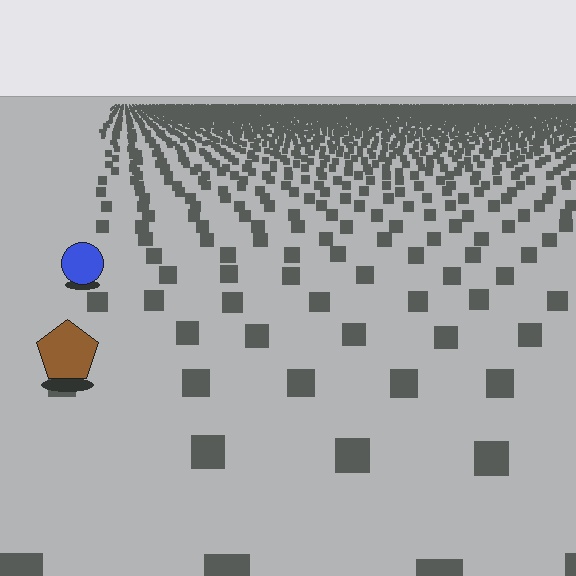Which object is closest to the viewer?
The brown pentagon is closest. The texture marks near it are larger and more spread out.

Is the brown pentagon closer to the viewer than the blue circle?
Yes. The brown pentagon is closer — you can tell from the texture gradient: the ground texture is coarser near it.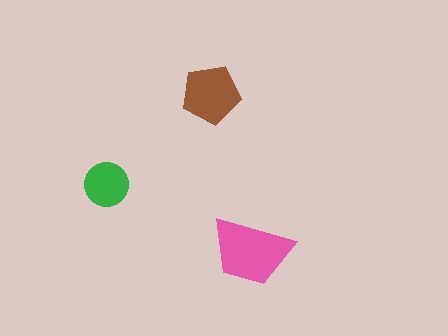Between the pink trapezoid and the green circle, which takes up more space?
The pink trapezoid.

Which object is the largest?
The pink trapezoid.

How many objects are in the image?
There are 3 objects in the image.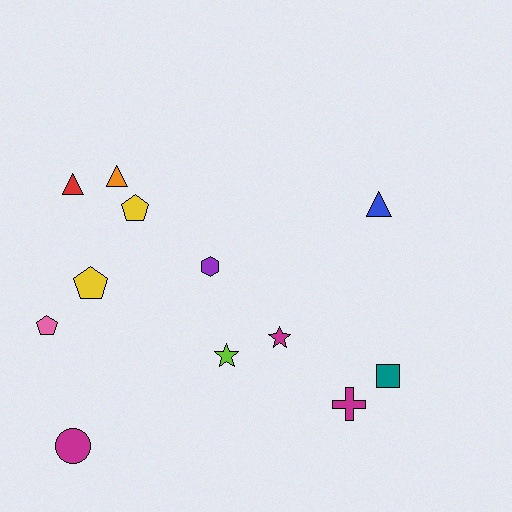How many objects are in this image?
There are 12 objects.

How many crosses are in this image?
There is 1 cross.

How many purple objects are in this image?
There is 1 purple object.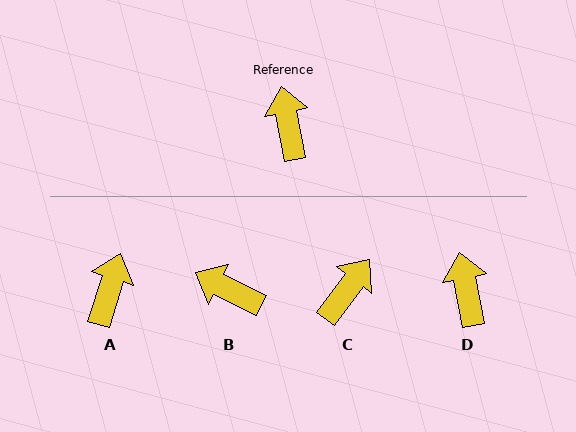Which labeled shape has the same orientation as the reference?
D.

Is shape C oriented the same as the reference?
No, it is off by about 48 degrees.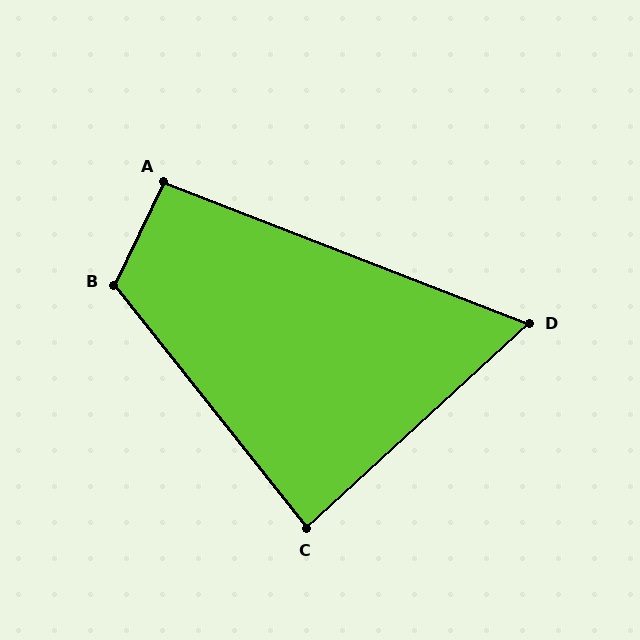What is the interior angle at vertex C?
Approximately 86 degrees (approximately right).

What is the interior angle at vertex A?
Approximately 94 degrees (approximately right).